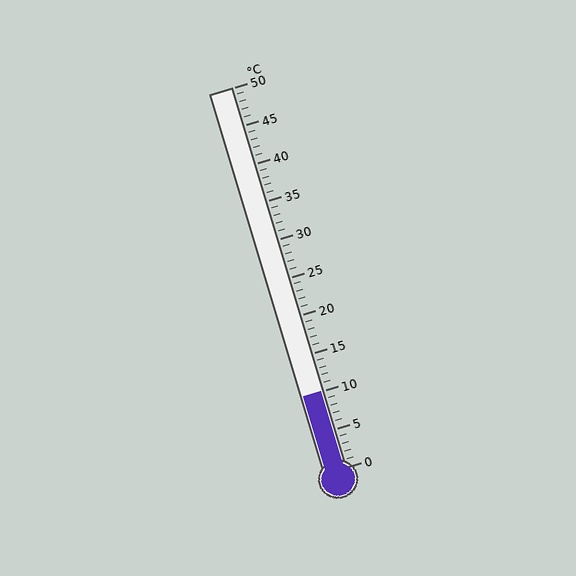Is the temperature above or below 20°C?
The temperature is below 20°C.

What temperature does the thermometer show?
The thermometer shows approximately 10°C.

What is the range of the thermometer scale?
The thermometer scale ranges from 0°C to 50°C.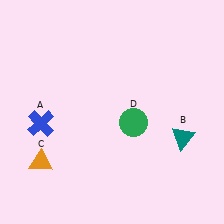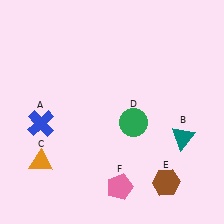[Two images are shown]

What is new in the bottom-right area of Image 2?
A pink pentagon (F) was added in the bottom-right area of Image 2.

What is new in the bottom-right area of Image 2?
A brown hexagon (E) was added in the bottom-right area of Image 2.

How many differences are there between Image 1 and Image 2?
There are 2 differences between the two images.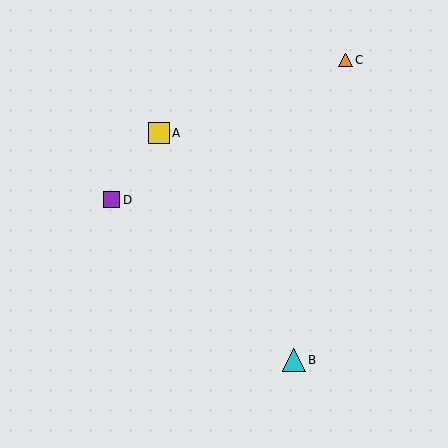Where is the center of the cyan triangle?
The center of the cyan triangle is at (294, 360).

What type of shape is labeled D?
Shape D is a purple square.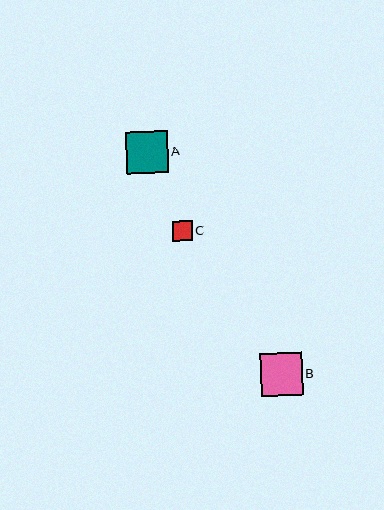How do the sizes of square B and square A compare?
Square B and square A are approximately the same size.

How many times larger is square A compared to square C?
Square A is approximately 2.1 times the size of square C.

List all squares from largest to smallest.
From largest to smallest: B, A, C.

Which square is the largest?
Square B is the largest with a size of approximately 42 pixels.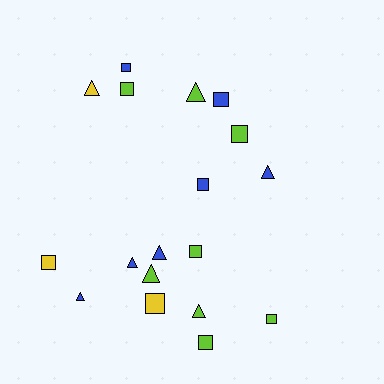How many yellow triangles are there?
There is 1 yellow triangle.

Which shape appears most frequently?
Square, with 10 objects.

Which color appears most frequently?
Lime, with 8 objects.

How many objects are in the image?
There are 18 objects.